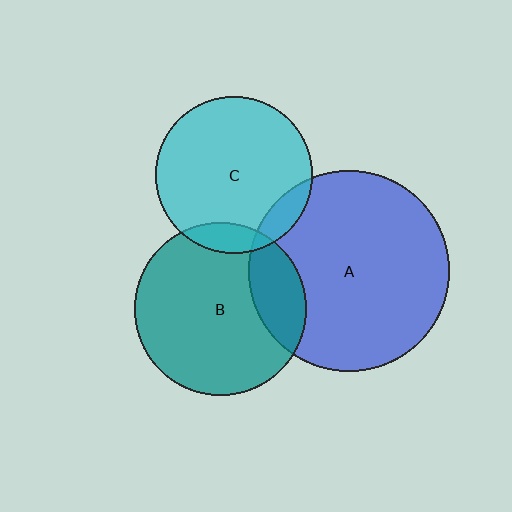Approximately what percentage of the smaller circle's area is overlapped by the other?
Approximately 20%.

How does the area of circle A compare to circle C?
Approximately 1.6 times.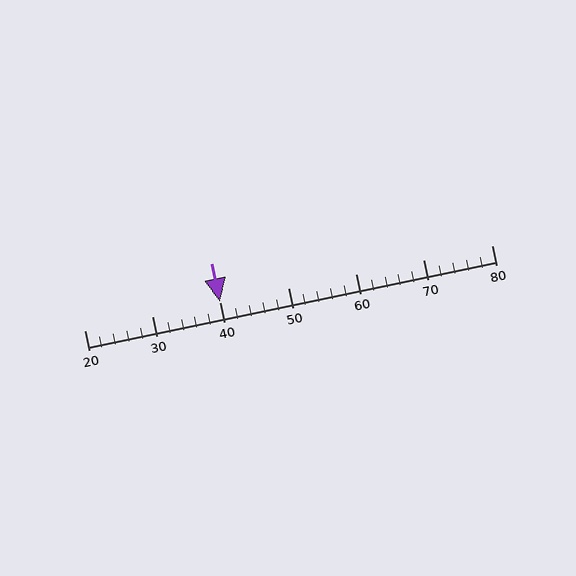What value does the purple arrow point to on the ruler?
The purple arrow points to approximately 40.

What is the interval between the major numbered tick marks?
The major tick marks are spaced 10 units apart.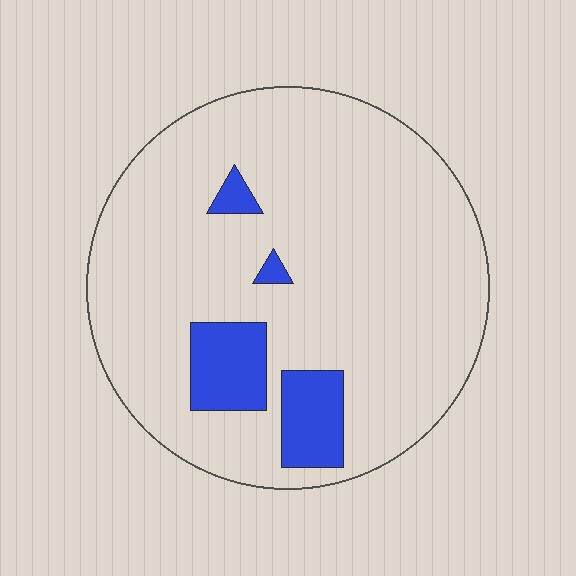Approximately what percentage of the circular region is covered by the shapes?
Approximately 10%.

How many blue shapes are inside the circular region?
4.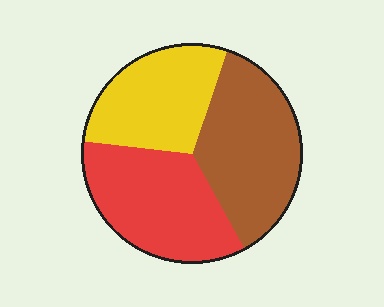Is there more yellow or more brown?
Brown.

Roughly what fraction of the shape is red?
Red takes up about one third (1/3) of the shape.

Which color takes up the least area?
Yellow, at roughly 30%.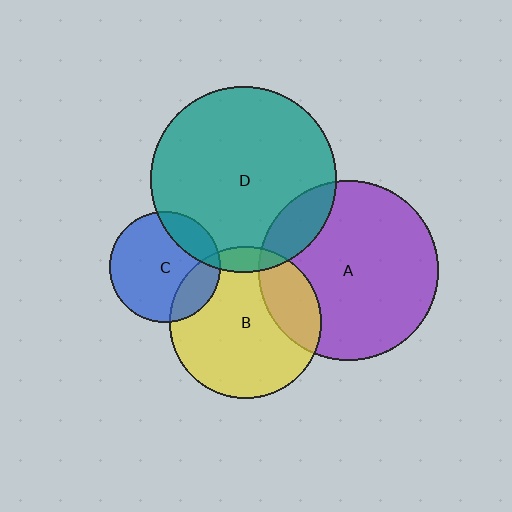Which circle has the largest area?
Circle D (teal).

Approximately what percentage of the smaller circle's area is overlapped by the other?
Approximately 20%.